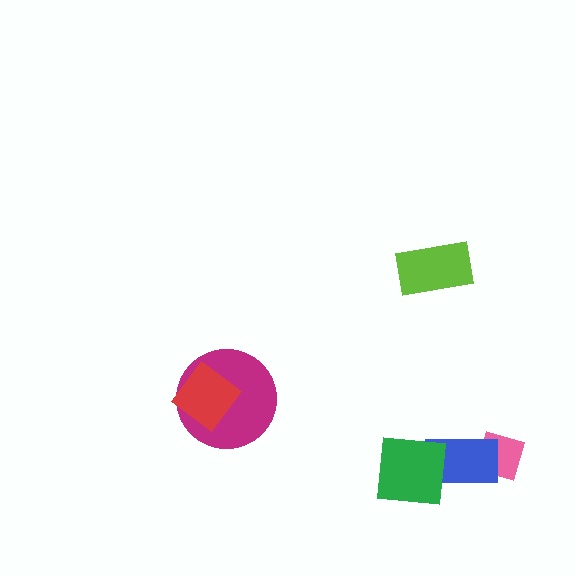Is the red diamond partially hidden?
No, no other shape covers it.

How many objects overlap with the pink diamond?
1 object overlaps with the pink diamond.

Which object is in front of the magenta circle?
The red diamond is in front of the magenta circle.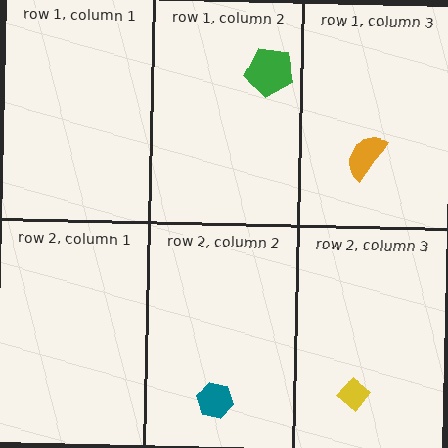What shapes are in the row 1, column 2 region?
The green pentagon.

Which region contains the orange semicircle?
The row 1, column 3 region.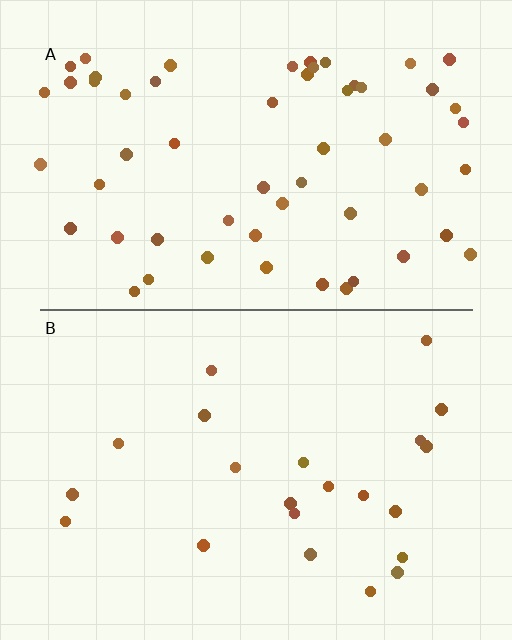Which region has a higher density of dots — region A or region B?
A (the top).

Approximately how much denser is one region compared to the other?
Approximately 2.6× — region A over region B.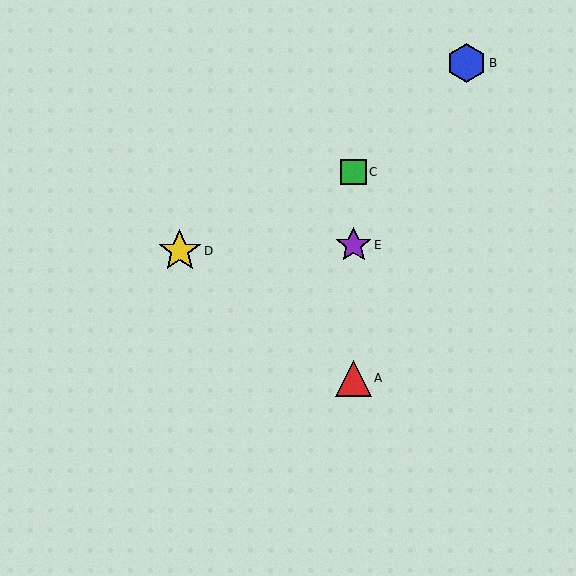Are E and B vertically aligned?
No, E is at x≈354 and B is at x≈467.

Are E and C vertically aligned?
Yes, both are at x≈354.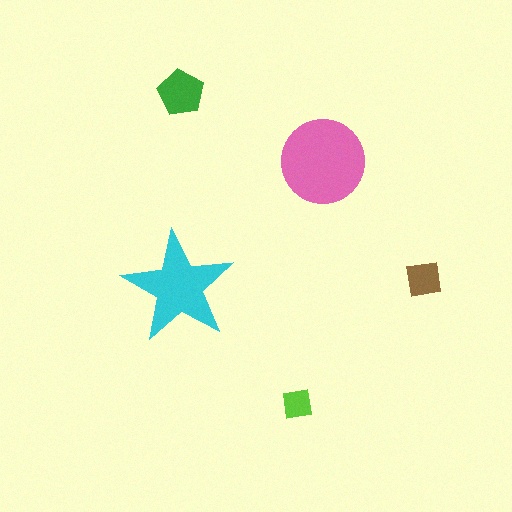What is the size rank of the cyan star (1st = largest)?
2nd.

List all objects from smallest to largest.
The lime square, the brown square, the green pentagon, the cyan star, the pink circle.